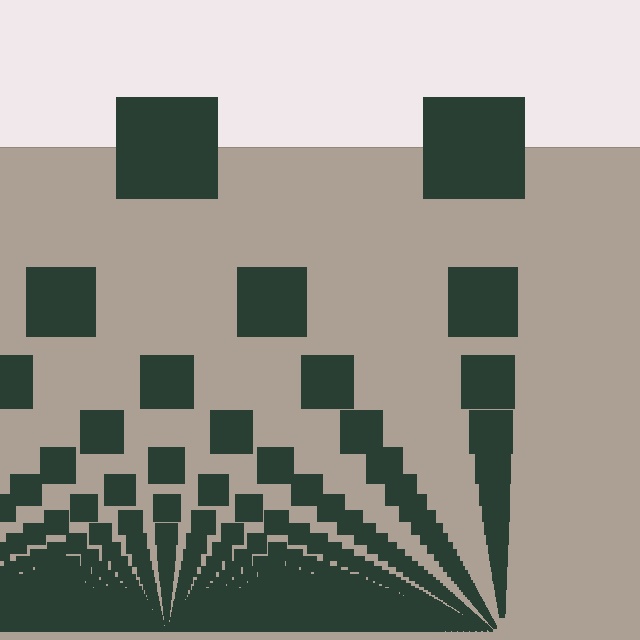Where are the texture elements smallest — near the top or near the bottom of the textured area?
Near the bottom.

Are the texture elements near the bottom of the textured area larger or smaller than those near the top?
Smaller. The gradient is inverted — elements near the bottom are smaller and denser.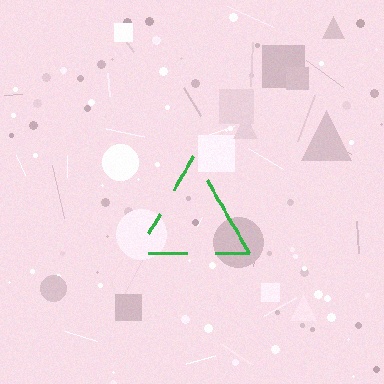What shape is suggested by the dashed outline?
The dashed outline suggests a triangle.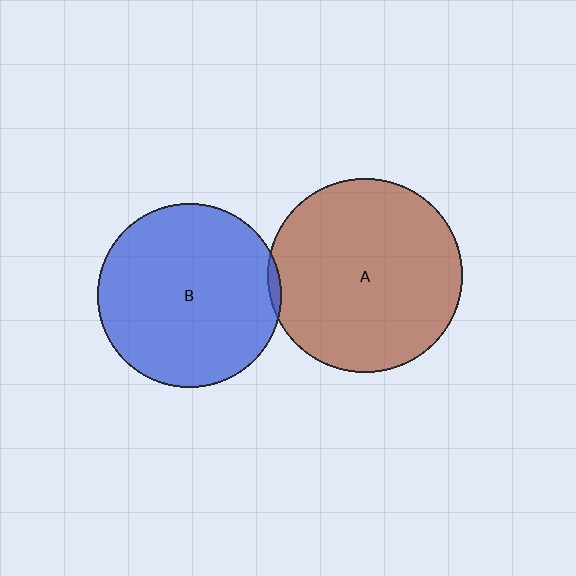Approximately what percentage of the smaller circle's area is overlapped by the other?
Approximately 5%.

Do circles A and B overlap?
Yes.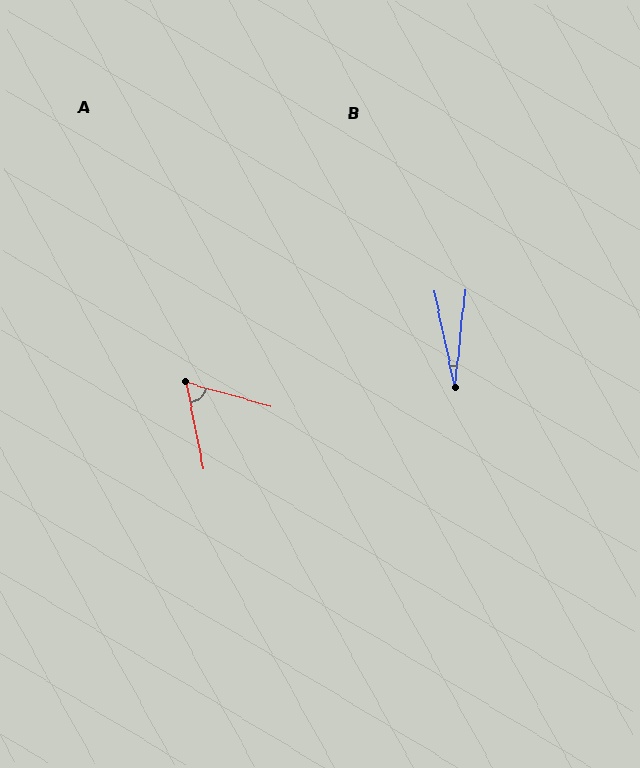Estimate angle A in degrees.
Approximately 62 degrees.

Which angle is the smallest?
B, at approximately 18 degrees.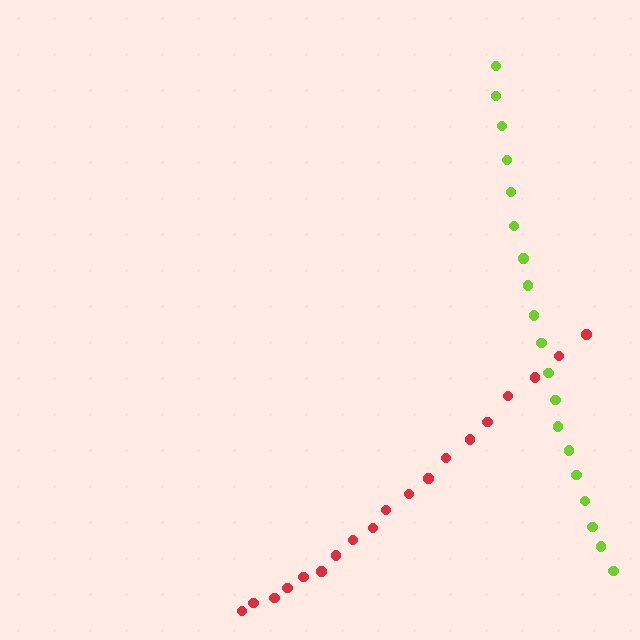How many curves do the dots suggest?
There are 2 distinct paths.